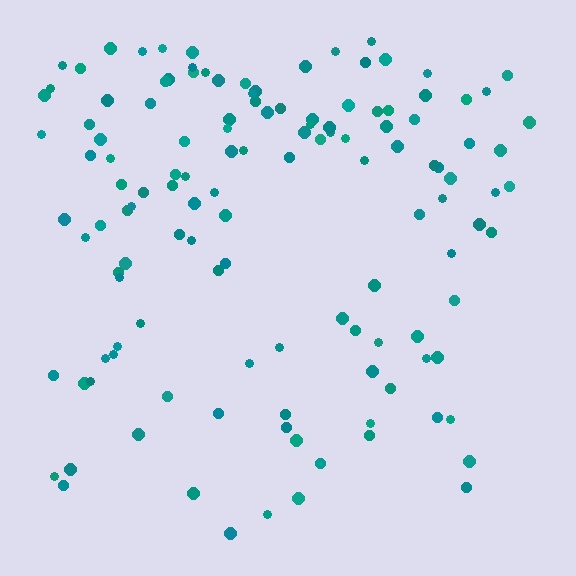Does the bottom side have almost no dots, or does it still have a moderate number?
Still a moderate number, just noticeably fewer than the top.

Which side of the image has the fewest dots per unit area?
The bottom.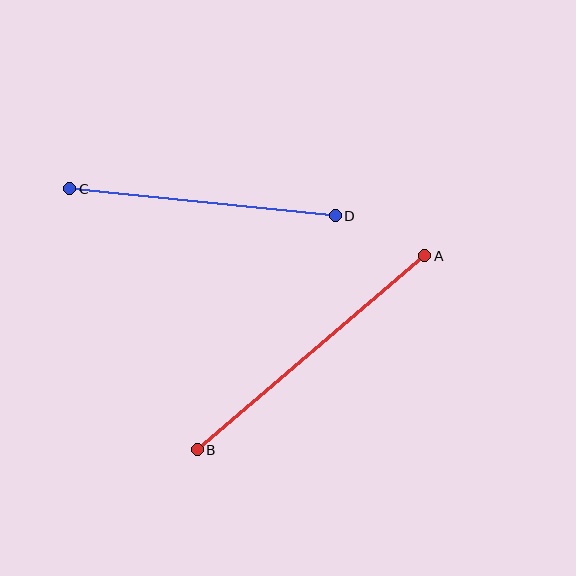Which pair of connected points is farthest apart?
Points A and B are farthest apart.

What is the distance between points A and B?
The distance is approximately 299 pixels.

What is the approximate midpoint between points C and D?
The midpoint is at approximately (202, 202) pixels.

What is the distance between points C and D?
The distance is approximately 267 pixels.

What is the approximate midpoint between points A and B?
The midpoint is at approximately (311, 353) pixels.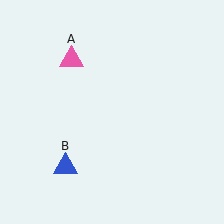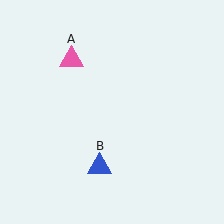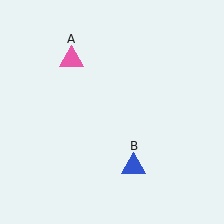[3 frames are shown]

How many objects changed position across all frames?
1 object changed position: blue triangle (object B).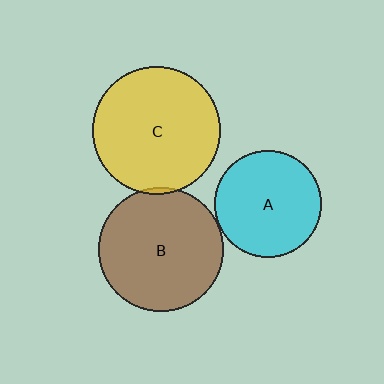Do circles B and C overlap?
Yes.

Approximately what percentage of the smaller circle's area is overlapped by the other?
Approximately 5%.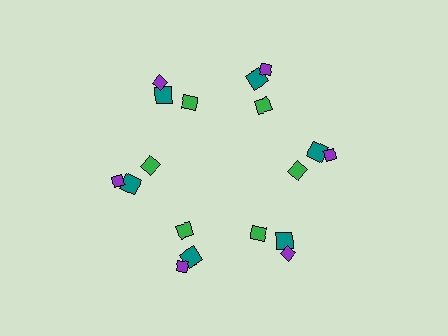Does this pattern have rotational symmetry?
Yes, this pattern has 6-fold rotational symmetry. It looks the same after rotating 60 degrees around the center.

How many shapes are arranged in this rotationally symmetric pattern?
There are 18 shapes, arranged in 6 groups of 3.